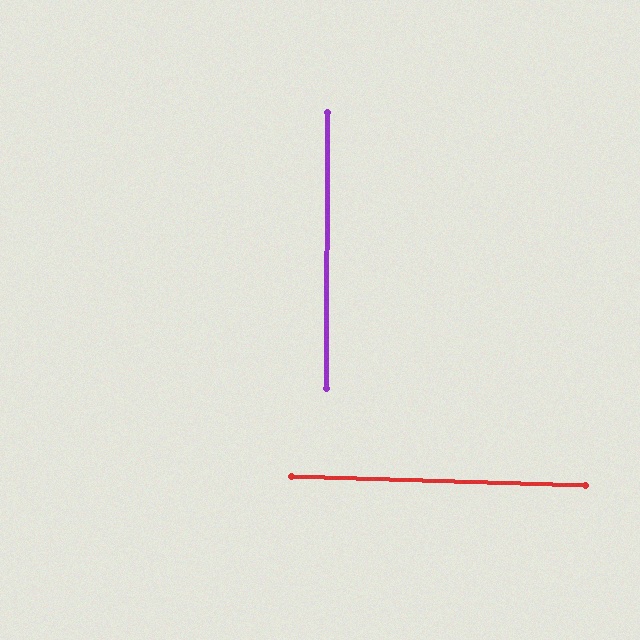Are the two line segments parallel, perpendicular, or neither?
Perpendicular — they meet at approximately 88°.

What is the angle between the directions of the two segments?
Approximately 88 degrees.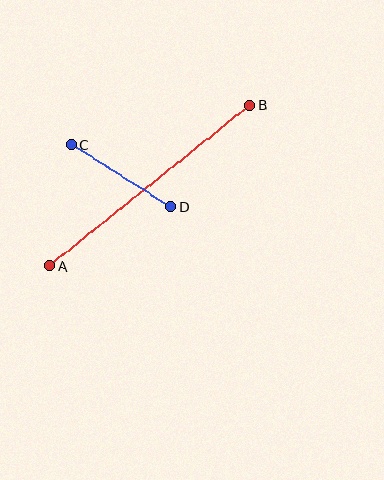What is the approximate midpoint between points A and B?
The midpoint is at approximately (150, 185) pixels.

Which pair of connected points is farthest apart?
Points A and B are farthest apart.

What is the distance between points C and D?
The distance is approximately 117 pixels.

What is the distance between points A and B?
The distance is approximately 257 pixels.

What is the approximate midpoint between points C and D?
The midpoint is at approximately (121, 175) pixels.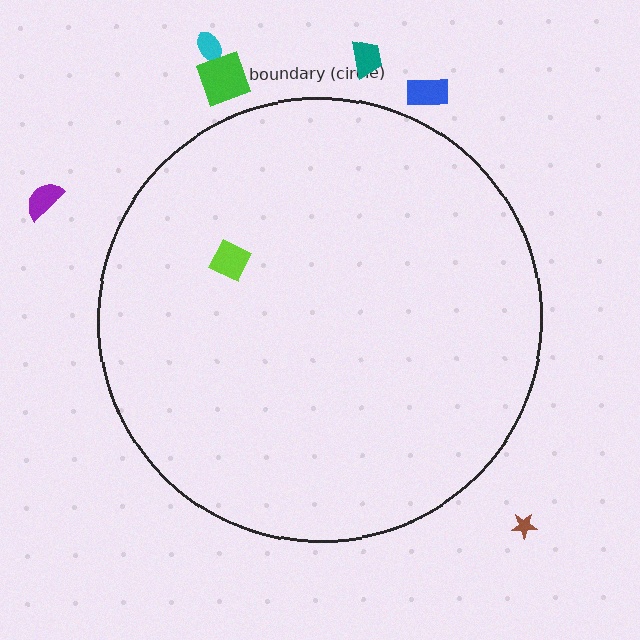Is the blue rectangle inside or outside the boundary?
Outside.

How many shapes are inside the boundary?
1 inside, 6 outside.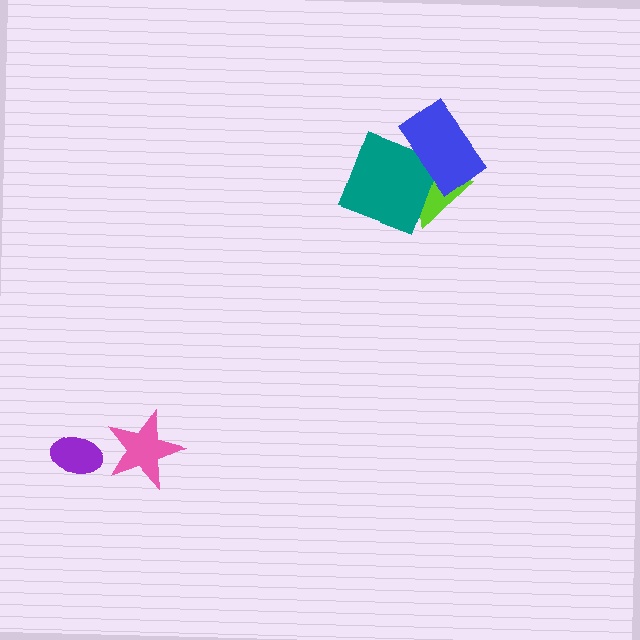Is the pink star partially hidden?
No, no other shape covers it.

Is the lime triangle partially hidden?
Yes, it is partially covered by another shape.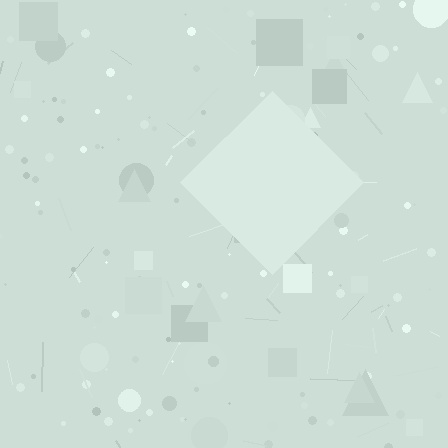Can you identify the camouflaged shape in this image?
The camouflaged shape is a diamond.